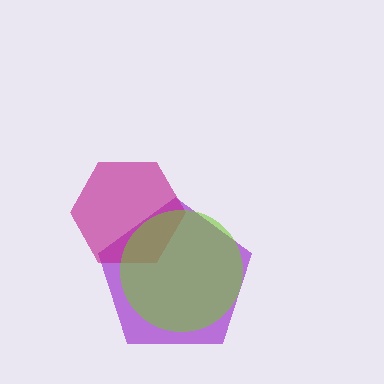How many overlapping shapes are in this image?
There are 3 overlapping shapes in the image.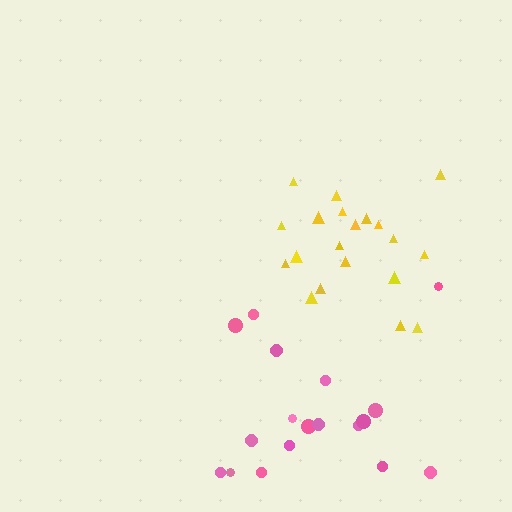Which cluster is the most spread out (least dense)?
Pink.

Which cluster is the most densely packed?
Yellow.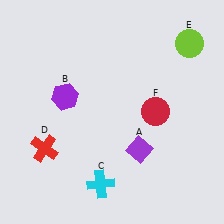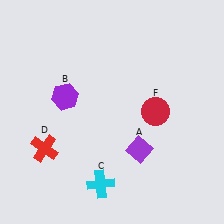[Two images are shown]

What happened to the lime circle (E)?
The lime circle (E) was removed in Image 2. It was in the top-right area of Image 1.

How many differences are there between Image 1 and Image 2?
There is 1 difference between the two images.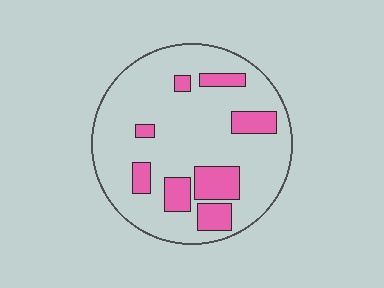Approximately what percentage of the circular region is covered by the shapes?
Approximately 20%.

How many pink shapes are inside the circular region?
8.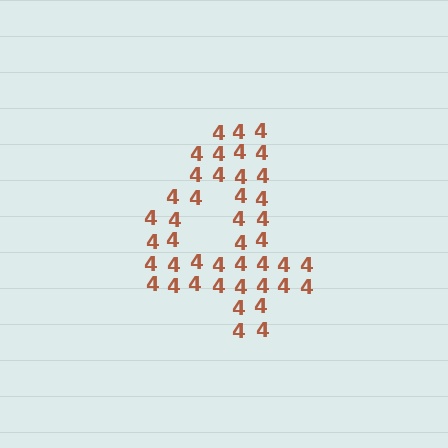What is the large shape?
The large shape is the digit 4.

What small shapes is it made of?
It is made of small digit 4's.